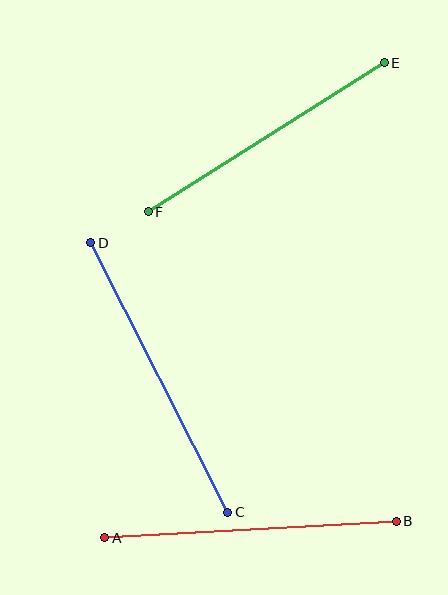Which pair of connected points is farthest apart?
Points C and D are farthest apart.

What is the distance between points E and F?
The distance is approximately 279 pixels.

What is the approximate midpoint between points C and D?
The midpoint is at approximately (159, 377) pixels.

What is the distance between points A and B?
The distance is approximately 292 pixels.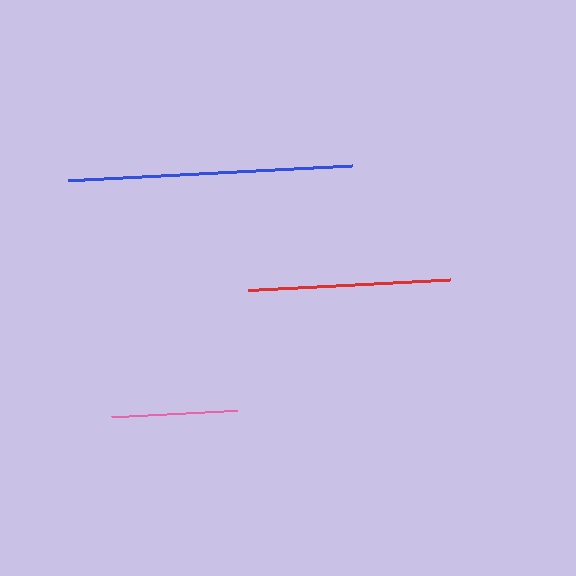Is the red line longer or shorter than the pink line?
The red line is longer than the pink line.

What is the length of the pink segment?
The pink segment is approximately 125 pixels long.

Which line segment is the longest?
The blue line is the longest at approximately 284 pixels.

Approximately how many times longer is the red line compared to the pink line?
The red line is approximately 1.6 times the length of the pink line.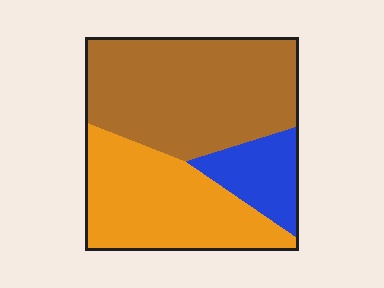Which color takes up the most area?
Brown, at roughly 50%.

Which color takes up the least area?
Blue, at roughly 15%.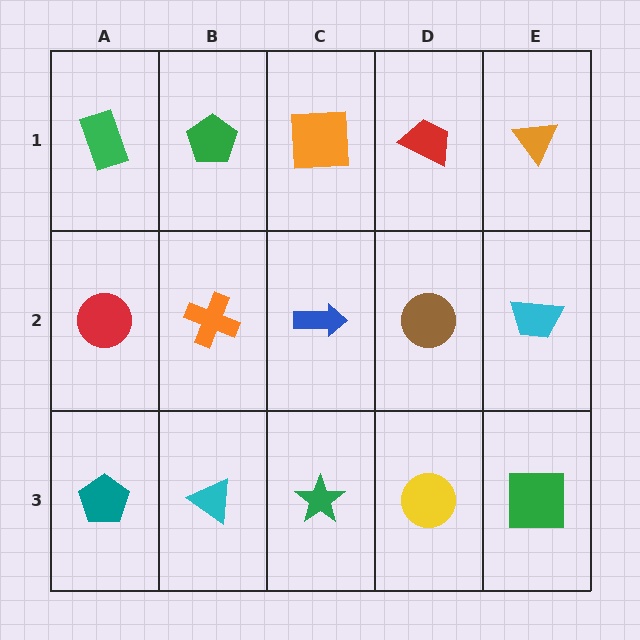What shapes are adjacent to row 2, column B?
A green pentagon (row 1, column B), a cyan triangle (row 3, column B), a red circle (row 2, column A), a blue arrow (row 2, column C).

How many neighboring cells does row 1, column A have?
2.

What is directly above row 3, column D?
A brown circle.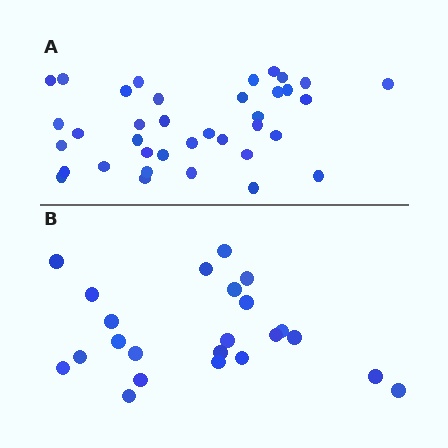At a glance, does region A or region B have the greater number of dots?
Region A (the top region) has more dots.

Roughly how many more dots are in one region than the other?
Region A has approximately 15 more dots than region B.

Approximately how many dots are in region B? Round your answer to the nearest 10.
About 20 dots. (The exact count is 23, which rounds to 20.)